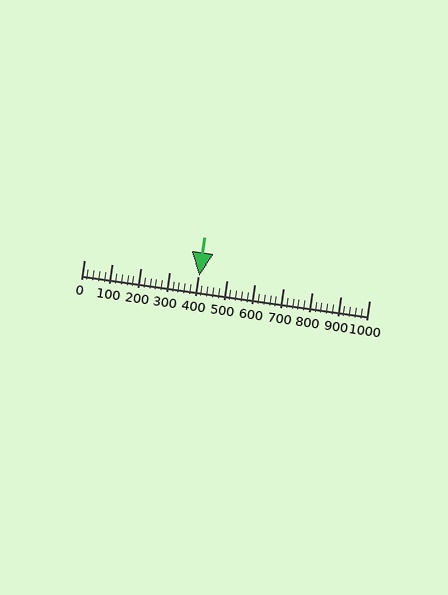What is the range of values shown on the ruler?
The ruler shows values from 0 to 1000.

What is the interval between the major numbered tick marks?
The major tick marks are spaced 100 units apart.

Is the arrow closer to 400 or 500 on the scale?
The arrow is closer to 400.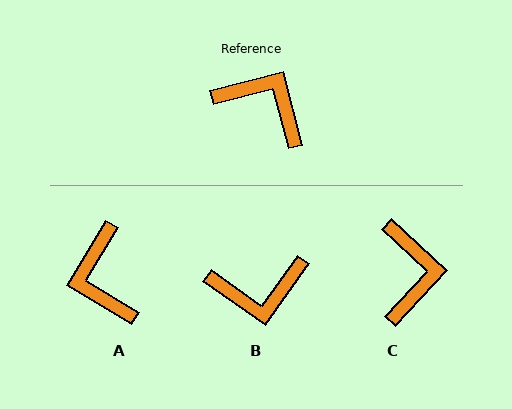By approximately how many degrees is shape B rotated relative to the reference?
Approximately 140 degrees clockwise.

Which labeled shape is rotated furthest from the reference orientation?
B, about 140 degrees away.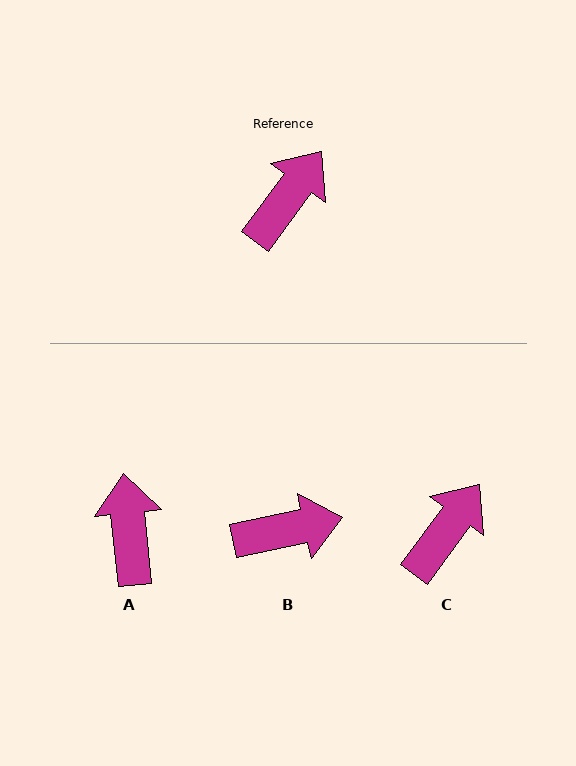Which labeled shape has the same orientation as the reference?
C.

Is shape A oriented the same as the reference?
No, it is off by about 42 degrees.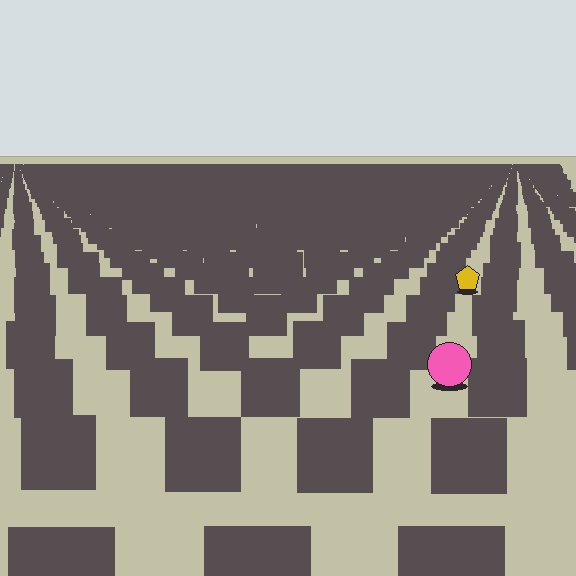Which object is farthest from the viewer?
The yellow pentagon is farthest from the viewer. It appears smaller and the ground texture around it is denser.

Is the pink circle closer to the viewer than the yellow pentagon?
Yes. The pink circle is closer — you can tell from the texture gradient: the ground texture is coarser near it.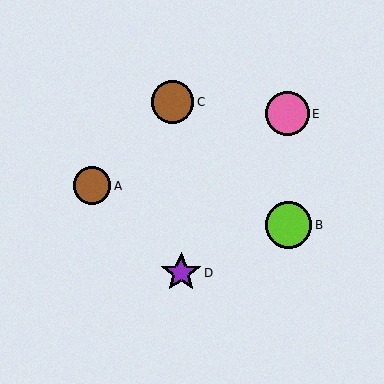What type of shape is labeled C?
Shape C is a brown circle.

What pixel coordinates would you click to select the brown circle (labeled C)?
Click at (172, 102) to select the brown circle C.